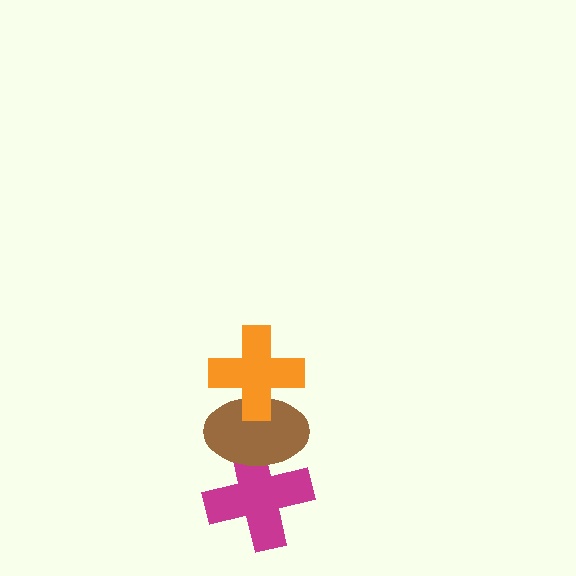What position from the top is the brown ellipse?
The brown ellipse is 2nd from the top.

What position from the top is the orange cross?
The orange cross is 1st from the top.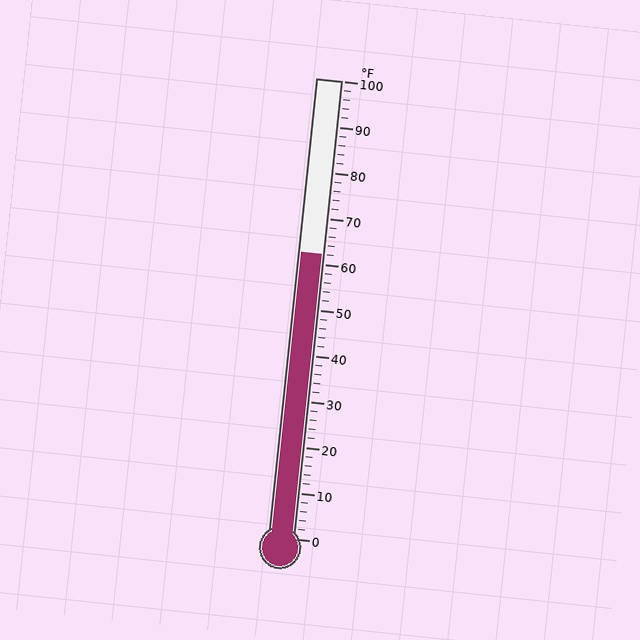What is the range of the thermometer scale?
The thermometer scale ranges from 0°F to 100°F.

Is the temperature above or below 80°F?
The temperature is below 80°F.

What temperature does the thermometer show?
The thermometer shows approximately 62°F.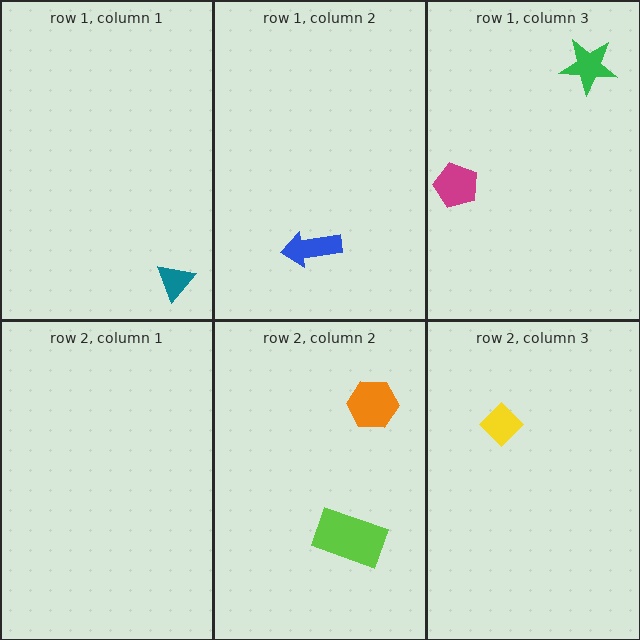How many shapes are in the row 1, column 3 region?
2.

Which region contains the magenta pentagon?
The row 1, column 3 region.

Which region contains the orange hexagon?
The row 2, column 2 region.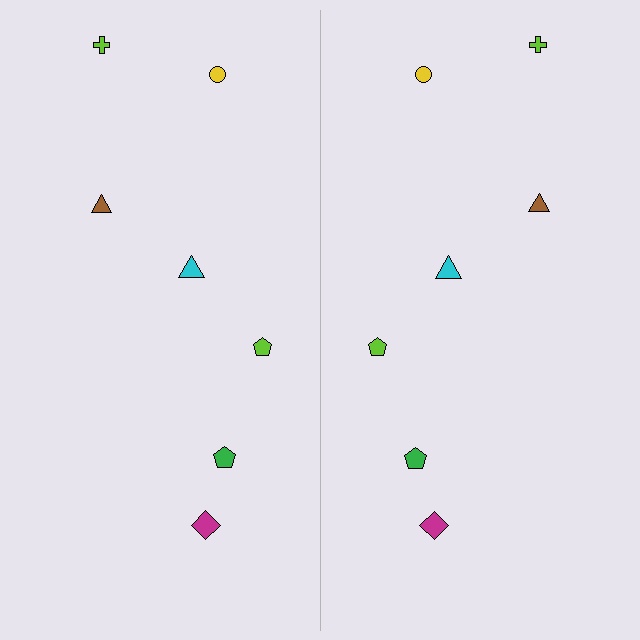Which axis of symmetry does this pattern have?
The pattern has a vertical axis of symmetry running through the center of the image.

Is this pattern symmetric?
Yes, this pattern has bilateral (reflection) symmetry.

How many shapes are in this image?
There are 14 shapes in this image.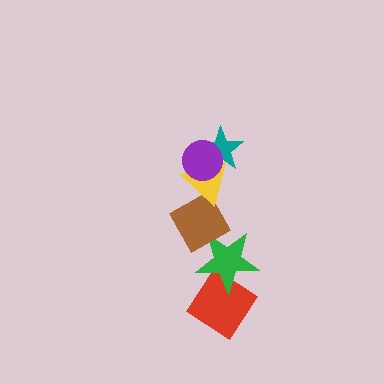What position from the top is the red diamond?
The red diamond is 6th from the top.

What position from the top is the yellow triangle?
The yellow triangle is 3rd from the top.